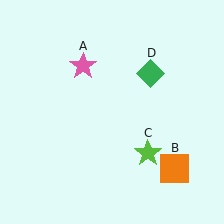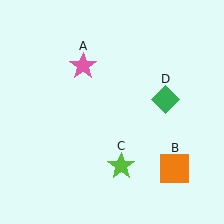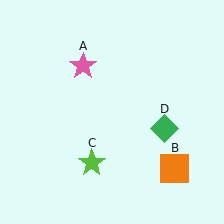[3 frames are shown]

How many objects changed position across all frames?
2 objects changed position: lime star (object C), green diamond (object D).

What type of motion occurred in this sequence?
The lime star (object C), green diamond (object D) rotated clockwise around the center of the scene.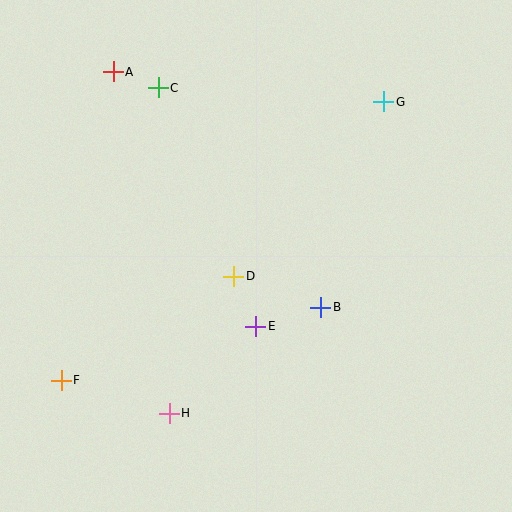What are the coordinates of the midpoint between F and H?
The midpoint between F and H is at (115, 397).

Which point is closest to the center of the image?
Point D at (234, 276) is closest to the center.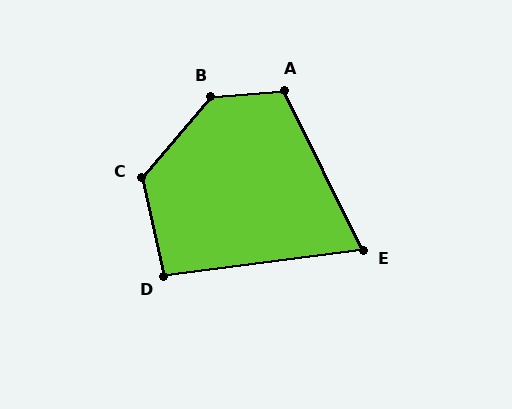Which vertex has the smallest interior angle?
E, at approximately 71 degrees.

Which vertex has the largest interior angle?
B, at approximately 135 degrees.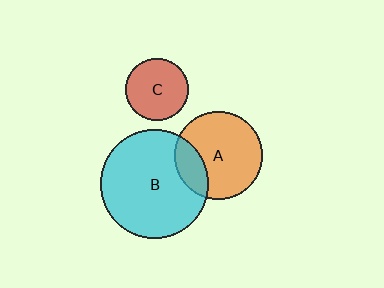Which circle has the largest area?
Circle B (cyan).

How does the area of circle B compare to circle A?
Approximately 1.5 times.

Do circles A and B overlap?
Yes.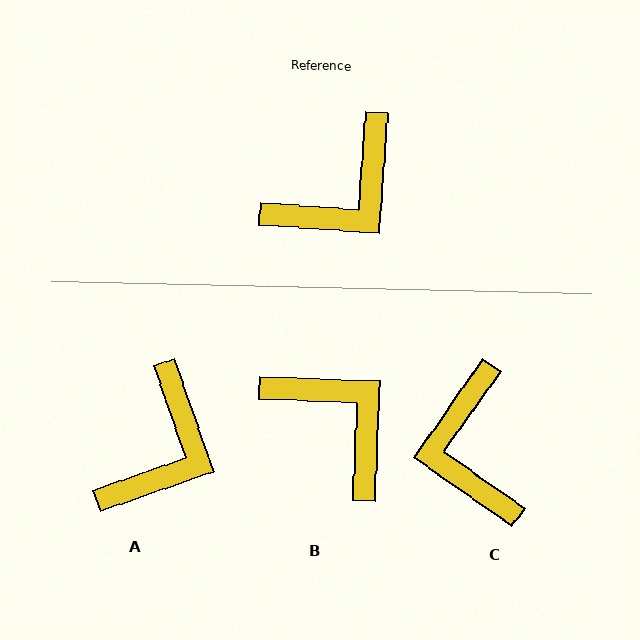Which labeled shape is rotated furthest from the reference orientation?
C, about 121 degrees away.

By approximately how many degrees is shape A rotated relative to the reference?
Approximately 23 degrees counter-clockwise.